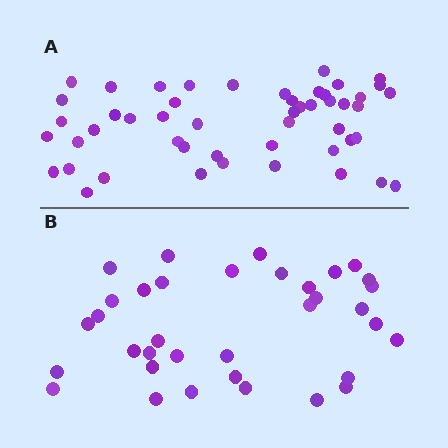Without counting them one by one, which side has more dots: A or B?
Region A (the top region) has more dots.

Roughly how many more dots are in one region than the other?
Region A has approximately 15 more dots than region B.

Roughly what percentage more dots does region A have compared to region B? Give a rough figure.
About 45% more.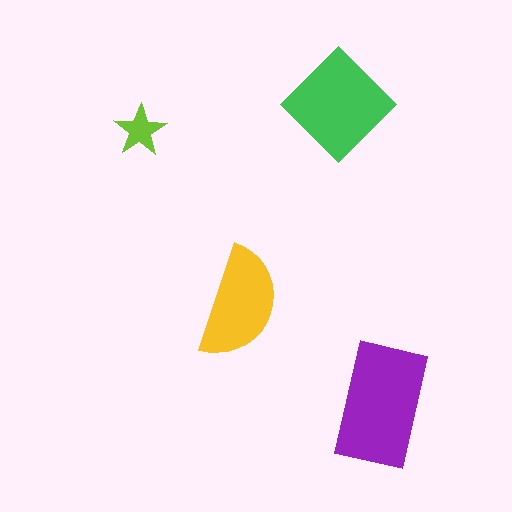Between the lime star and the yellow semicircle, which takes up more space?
The yellow semicircle.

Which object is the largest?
The purple rectangle.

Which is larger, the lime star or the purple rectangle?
The purple rectangle.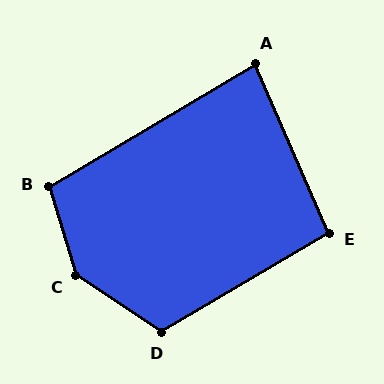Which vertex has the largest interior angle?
C, at approximately 140 degrees.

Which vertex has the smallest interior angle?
A, at approximately 83 degrees.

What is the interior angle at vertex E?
Approximately 97 degrees (obtuse).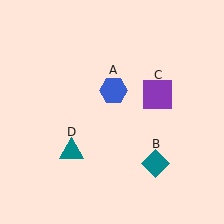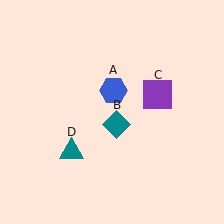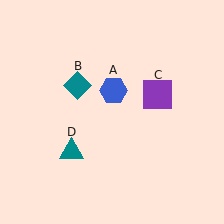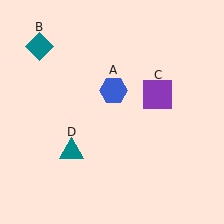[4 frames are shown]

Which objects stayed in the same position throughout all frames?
Blue hexagon (object A) and purple square (object C) and teal triangle (object D) remained stationary.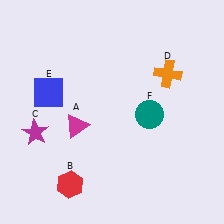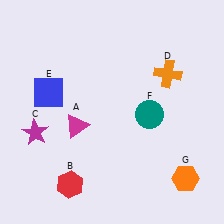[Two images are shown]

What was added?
An orange hexagon (G) was added in Image 2.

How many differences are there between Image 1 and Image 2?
There is 1 difference between the two images.